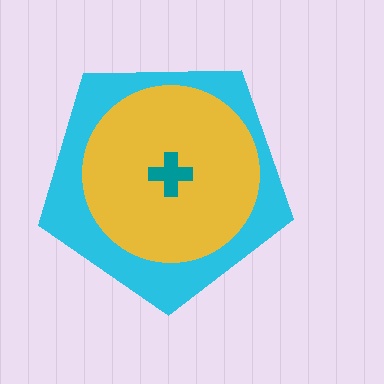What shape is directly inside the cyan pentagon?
The yellow circle.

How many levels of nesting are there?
3.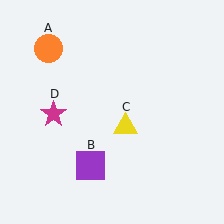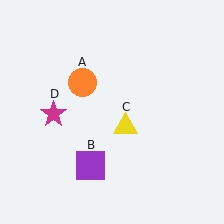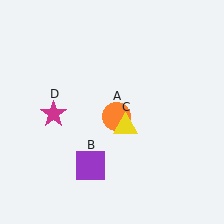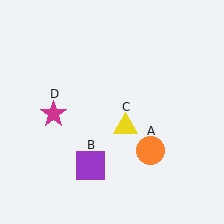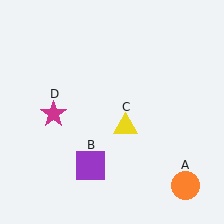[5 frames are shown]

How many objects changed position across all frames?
1 object changed position: orange circle (object A).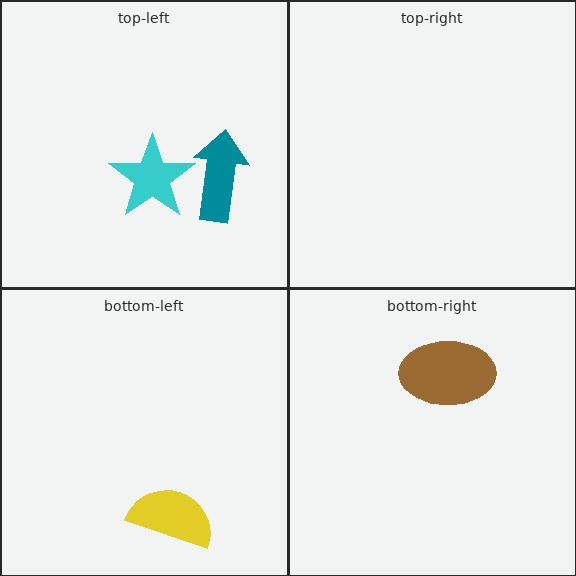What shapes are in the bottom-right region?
The brown ellipse.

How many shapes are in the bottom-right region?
1.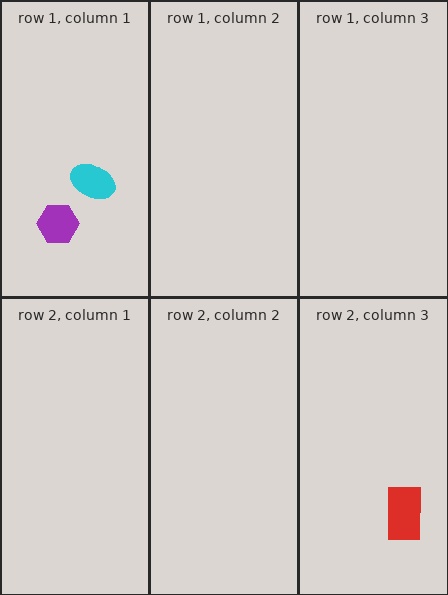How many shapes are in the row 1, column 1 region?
2.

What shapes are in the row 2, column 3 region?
The red rectangle.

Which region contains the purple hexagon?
The row 1, column 1 region.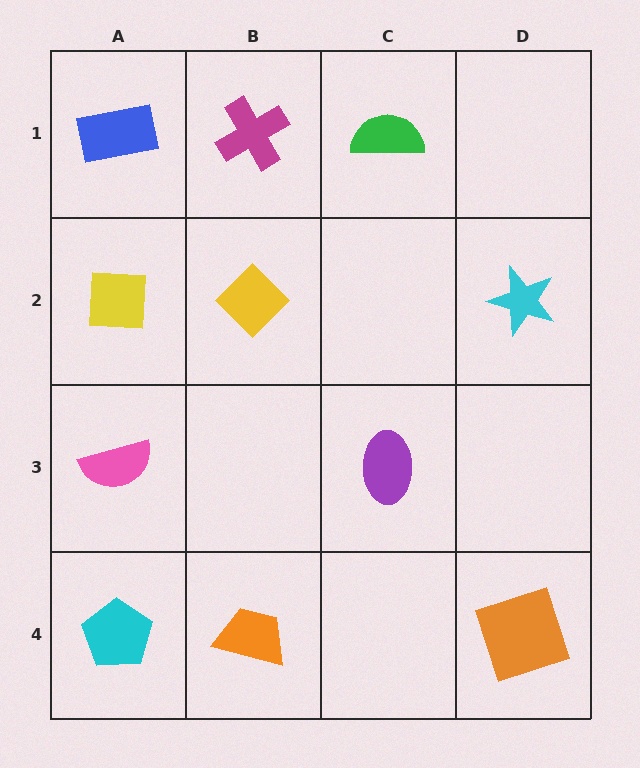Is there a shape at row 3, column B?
No, that cell is empty.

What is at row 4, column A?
A cyan pentagon.